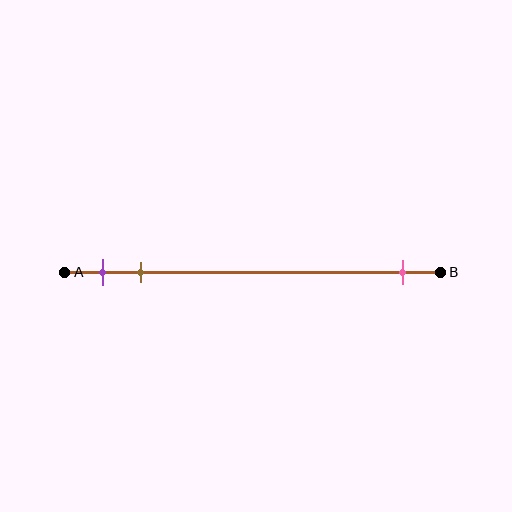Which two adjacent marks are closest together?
The purple and brown marks are the closest adjacent pair.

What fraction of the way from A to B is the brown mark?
The brown mark is approximately 20% (0.2) of the way from A to B.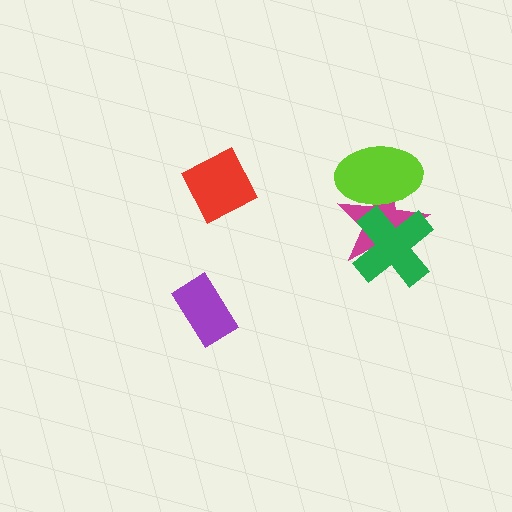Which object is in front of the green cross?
The lime ellipse is in front of the green cross.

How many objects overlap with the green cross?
2 objects overlap with the green cross.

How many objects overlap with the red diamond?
0 objects overlap with the red diamond.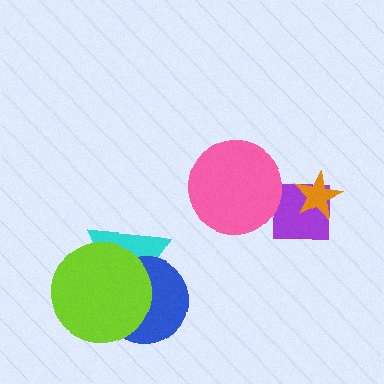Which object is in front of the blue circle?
The lime circle is in front of the blue circle.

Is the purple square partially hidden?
Yes, it is partially covered by another shape.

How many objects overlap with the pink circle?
0 objects overlap with the pink circle.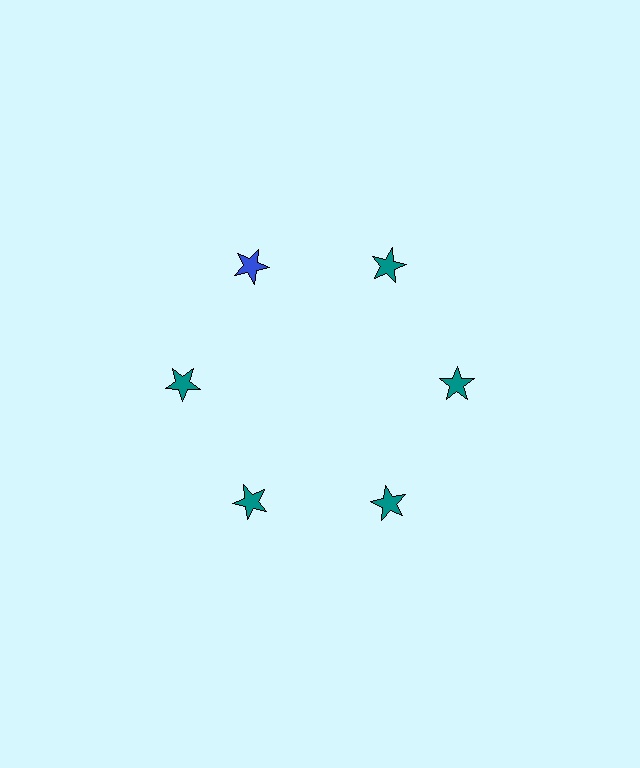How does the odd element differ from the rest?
It has a different color: blue instead of teal.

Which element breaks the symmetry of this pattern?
The blue star at roughly the 11 o'clock position breaks the symmetry. All other shapes are teal stars.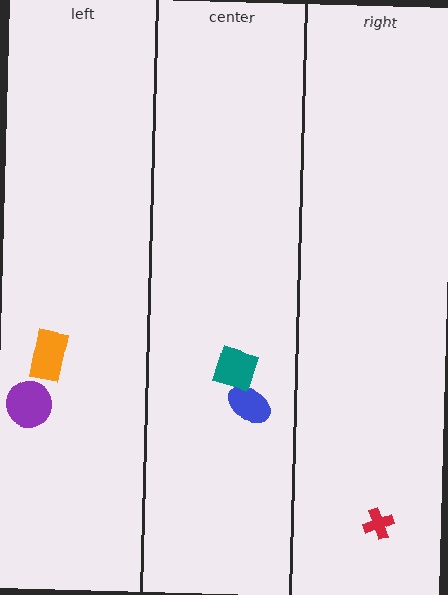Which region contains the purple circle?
The left region.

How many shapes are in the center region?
2.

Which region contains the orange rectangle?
The left region.